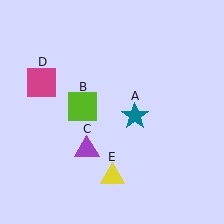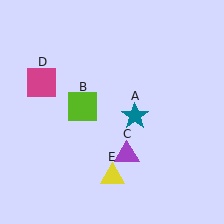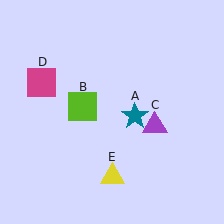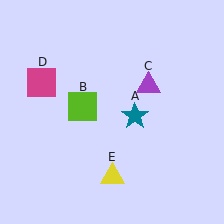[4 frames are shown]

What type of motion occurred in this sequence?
The purple triangle (object C) rotated counterclockwise around the center of the scene.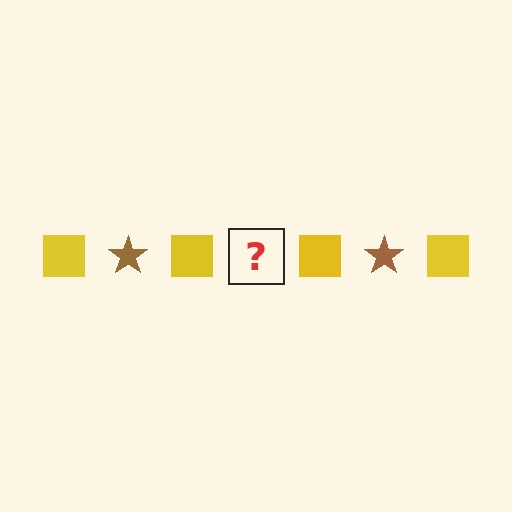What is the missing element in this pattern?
The missing element is a brown star.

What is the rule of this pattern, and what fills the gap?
The rule is that the pattern alternates between yellow square and brown star. The gap should be filled with a brown star.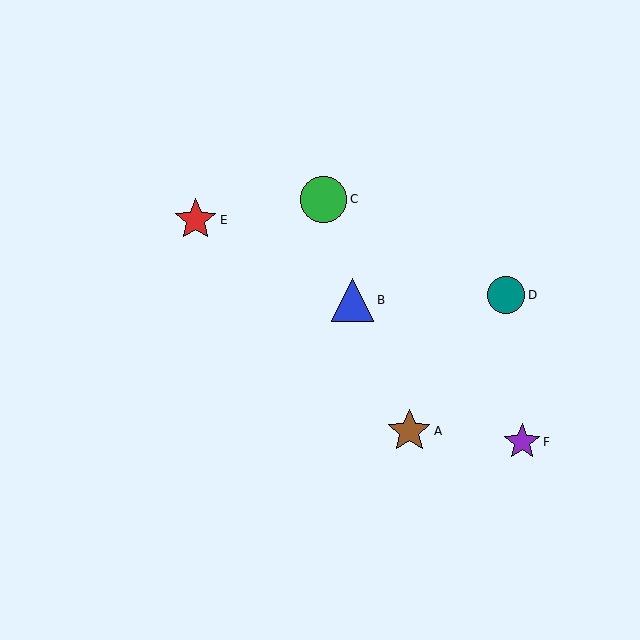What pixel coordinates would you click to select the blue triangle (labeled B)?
Click at (353, 300) to select the blue triangle B.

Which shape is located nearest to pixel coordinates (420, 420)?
The brown star (labeled A) at (409, 431) is nearest to that location.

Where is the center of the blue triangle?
The center of the blue triangle is at (353, 300).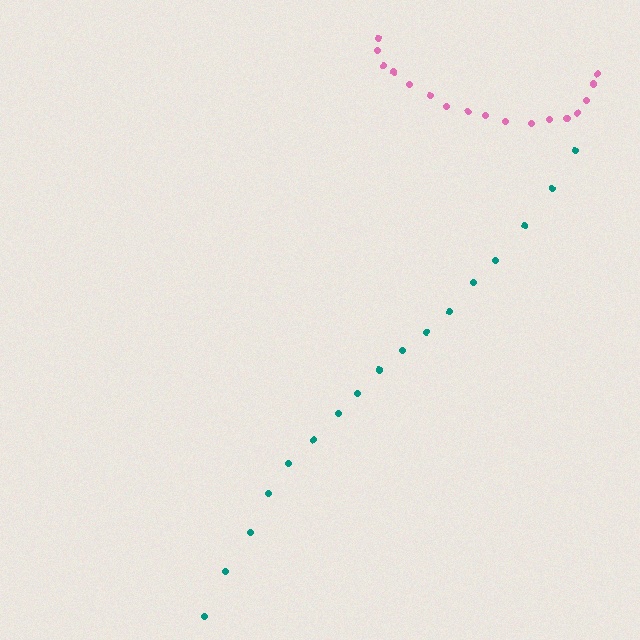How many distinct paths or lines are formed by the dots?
There are 2 distinct paths.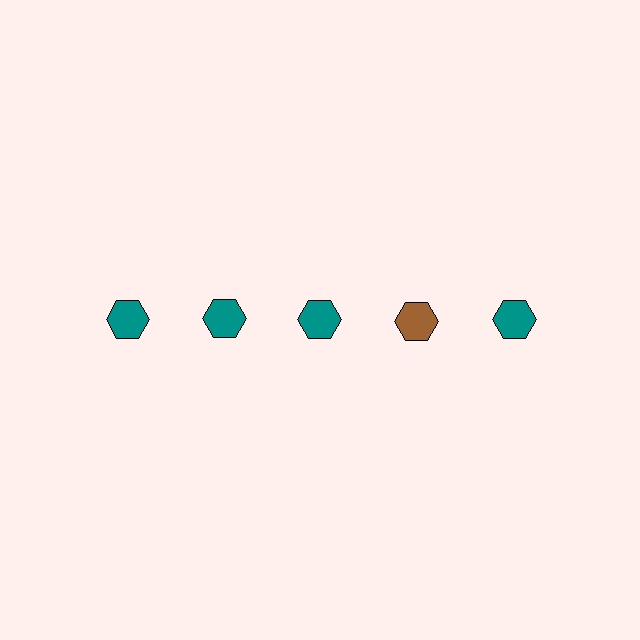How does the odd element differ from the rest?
It has a different color: brown instead of teal.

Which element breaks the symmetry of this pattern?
The brown hexagon in the top row, second from right column breaks the symmetry. All other shapes are teal hexagons.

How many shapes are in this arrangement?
There are 5 shapes arranged in a grid pattern.